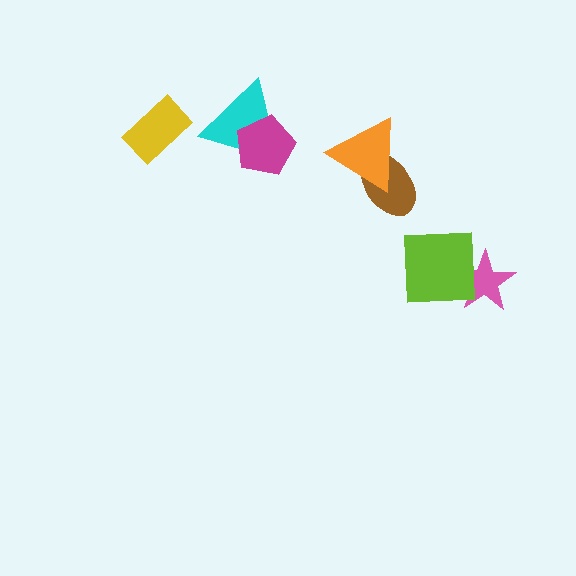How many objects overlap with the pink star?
1 object overlaps with the pink star.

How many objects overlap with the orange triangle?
1 object overlaps with the orange triangle.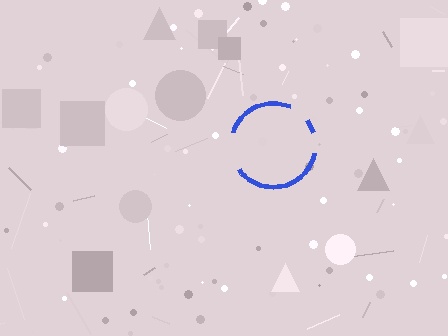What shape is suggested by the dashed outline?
The dashed outline suggests a circle.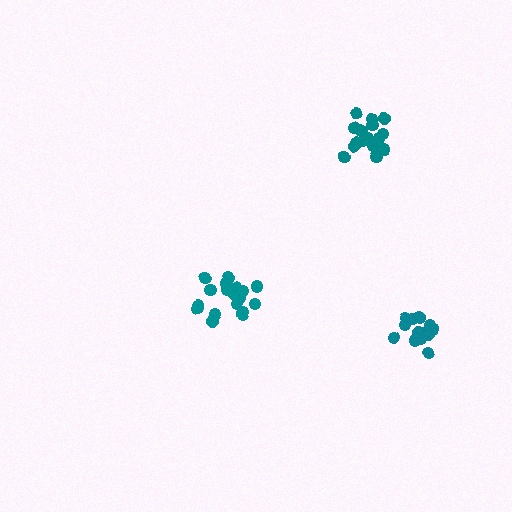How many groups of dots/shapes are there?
There are 3 groups.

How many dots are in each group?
Group 1: 19 dots, Group 2: 19 dots, Group 3: 13 dots (51 total).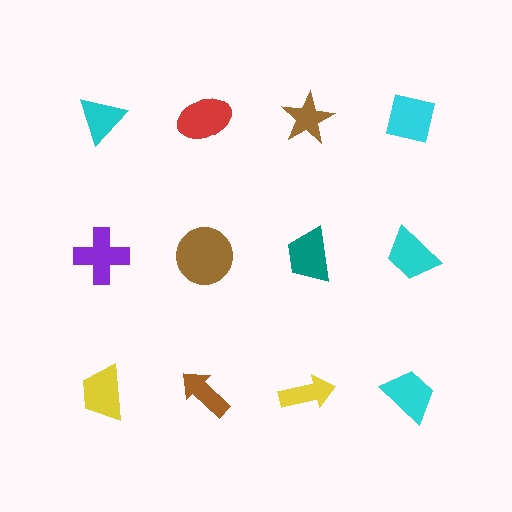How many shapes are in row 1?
4 shapes.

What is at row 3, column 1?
A yellow trapezoid.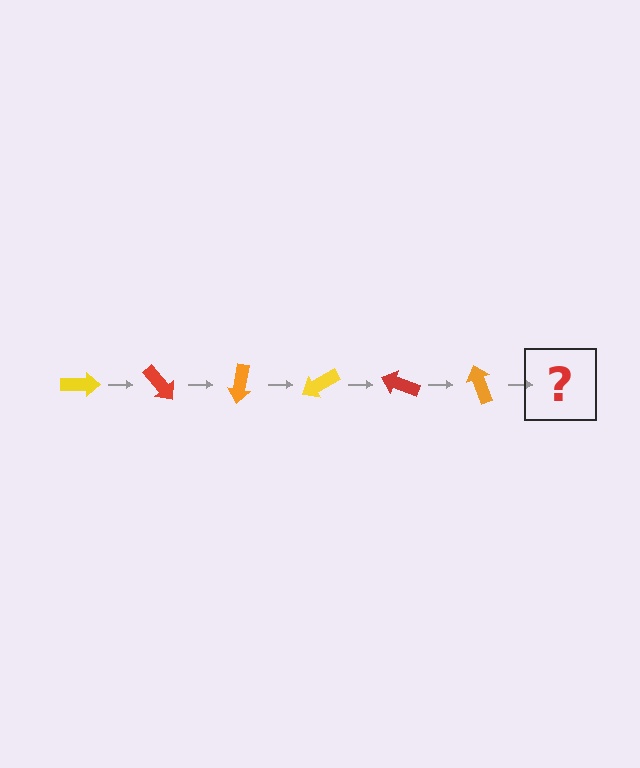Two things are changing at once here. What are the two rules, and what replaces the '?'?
The two rules are that it rotates 50 degrees each step and the color cycles through yellow, red, and orange. The '?' should be a yellow arrow, rotated 300 degrees from the start.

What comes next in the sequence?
The next element should be a yellow arrow, rotated 300 degrees from the start.